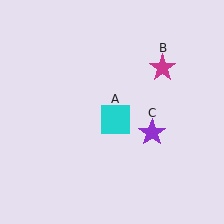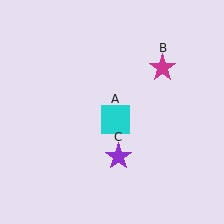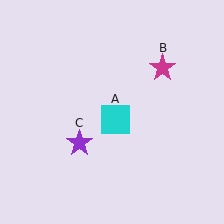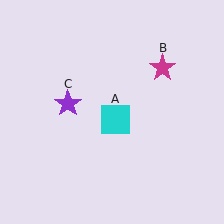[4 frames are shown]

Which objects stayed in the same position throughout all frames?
Cyan square (object A) and magenta star (object B) remained stationary.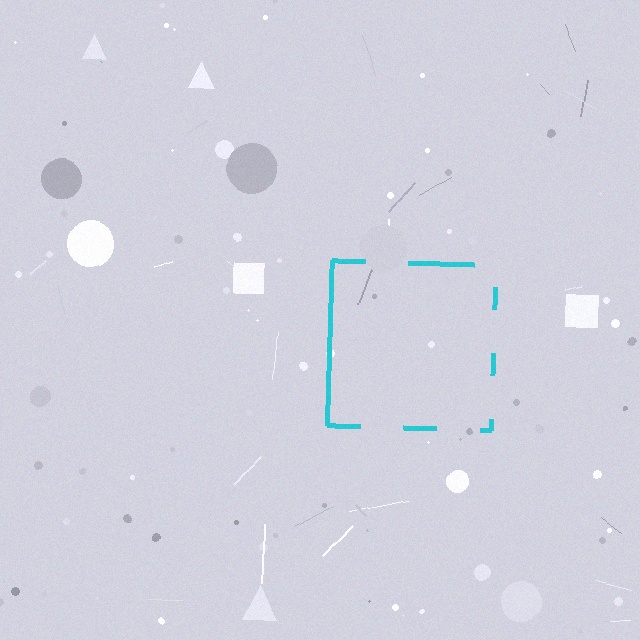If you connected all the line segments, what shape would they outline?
They would outline a square.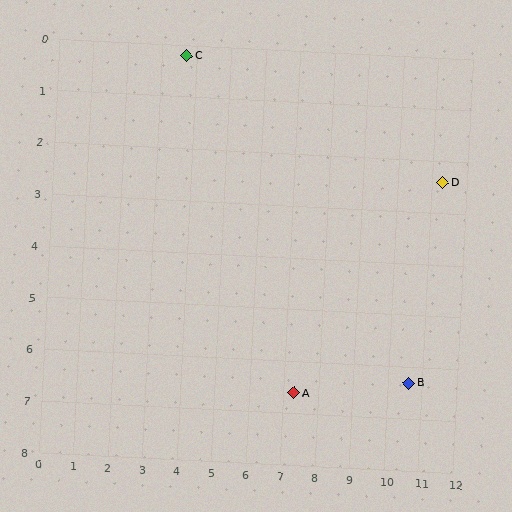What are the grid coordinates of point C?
Point C is at approximately (3.7, 0.2).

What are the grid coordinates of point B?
Point B is at approximately (10.6, 6.3).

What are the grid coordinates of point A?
Point A is at approximately (7.3, 6.6).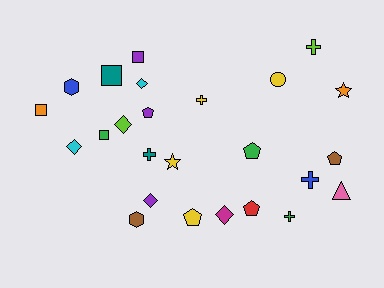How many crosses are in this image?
There are 5 crosses.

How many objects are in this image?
There are 25 objects.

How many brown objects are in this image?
There are 2 brown objects.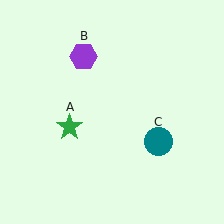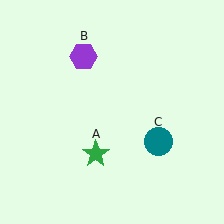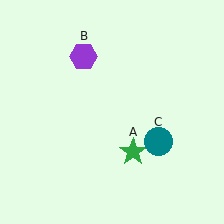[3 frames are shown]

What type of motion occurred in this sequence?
The green star (object A) rotated counterclockwise around the center of the scene.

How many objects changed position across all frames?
1 object changed position: green star (object A).